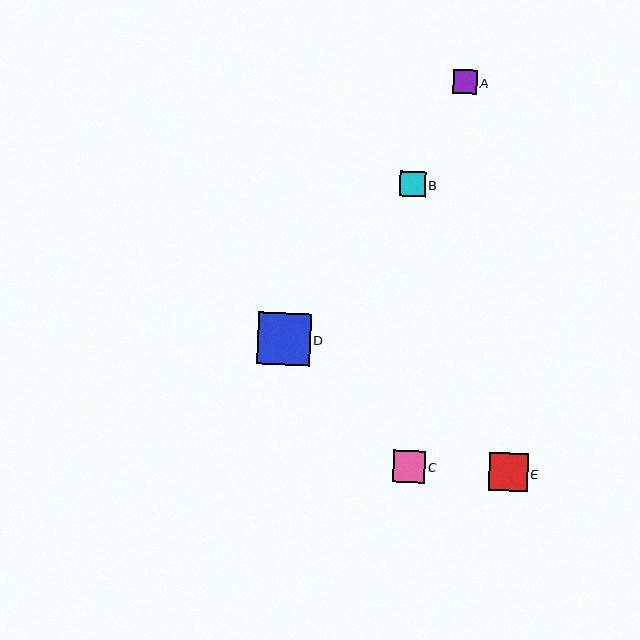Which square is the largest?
Square D is the largest with a size of approximately 52 pixels.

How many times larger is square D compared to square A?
Square D is approximately 2.2 times the size of square A.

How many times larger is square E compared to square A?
Square E is approximately 1.6 times the size of square A.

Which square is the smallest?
Square A is the smallest with a size of approximately 24 pixels.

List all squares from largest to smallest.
From largest to smallest: D, E, C, B, A.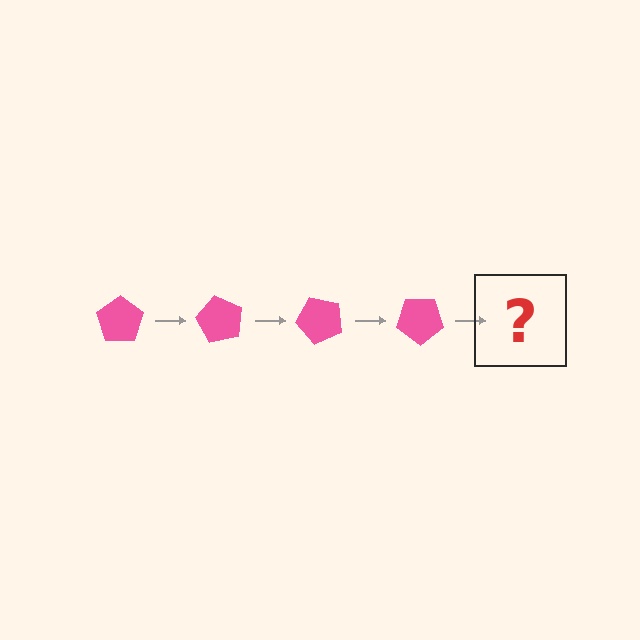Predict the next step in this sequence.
The next step is a pink pentagon rotated 240 degrees.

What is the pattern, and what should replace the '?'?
The pattern is that the pentagon rotates 60 degrees each step. The '?' should be a pink pentagon rotated 240 degrees.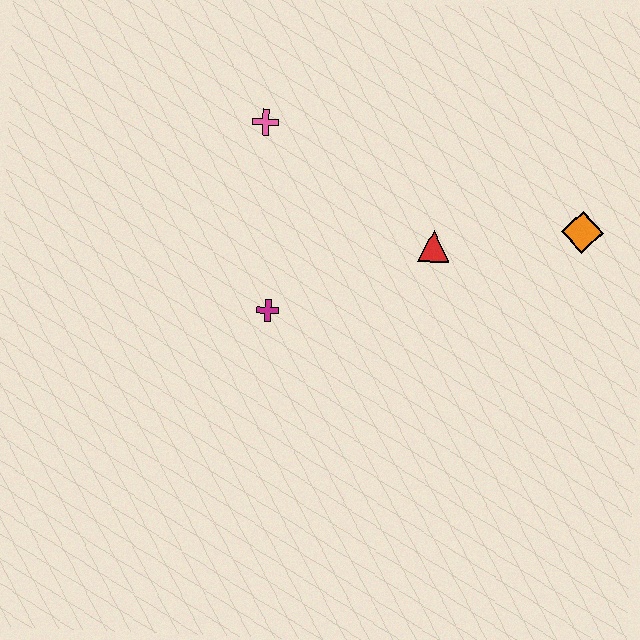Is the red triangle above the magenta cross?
Yes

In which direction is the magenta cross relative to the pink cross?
The magenta cross is below the pink cross.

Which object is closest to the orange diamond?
The red triangle is closest to the orange diamond.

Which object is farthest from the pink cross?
The orange diamond is farthest from the pink cross.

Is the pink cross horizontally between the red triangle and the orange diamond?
No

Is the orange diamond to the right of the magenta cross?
Yes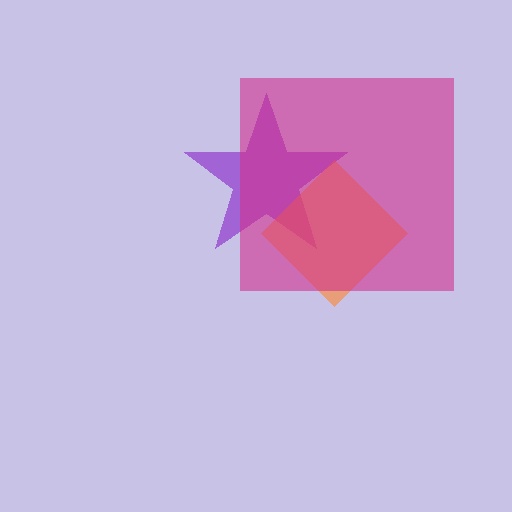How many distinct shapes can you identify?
There are 3 distinct shapes: a purple star, an orange diamond, a magenta square.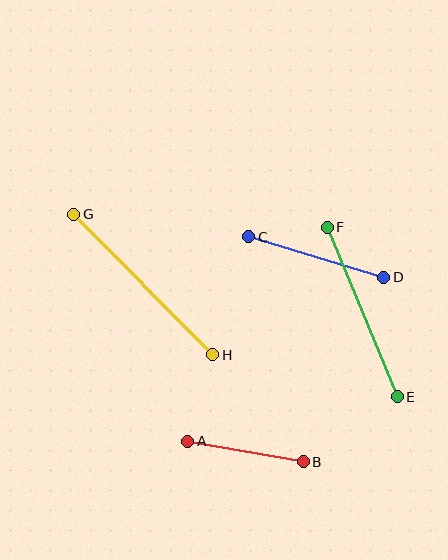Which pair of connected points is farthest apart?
Points G and H are farthest apart.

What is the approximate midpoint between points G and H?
The midpoint is at approximately (143, 284) pixels.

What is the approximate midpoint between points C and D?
The midpoint is at approximately (316, 257) pixels.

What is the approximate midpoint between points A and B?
The midpoint is at approximately (245, 452) pixels.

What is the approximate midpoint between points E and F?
The midpoint is at approximately (362, 312) pixels.